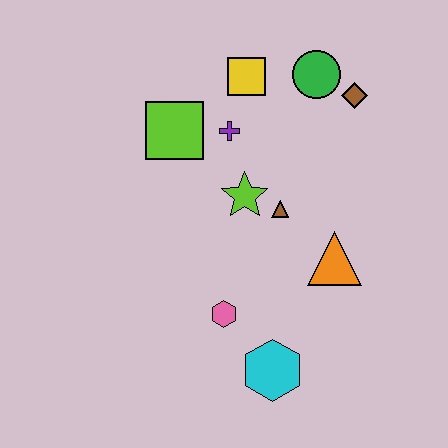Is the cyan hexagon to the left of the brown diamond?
Yes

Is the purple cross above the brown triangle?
Yes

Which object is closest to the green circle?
The brown diamond is closest to the green circle.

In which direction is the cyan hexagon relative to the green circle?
The cyan hexagon is below the green circle.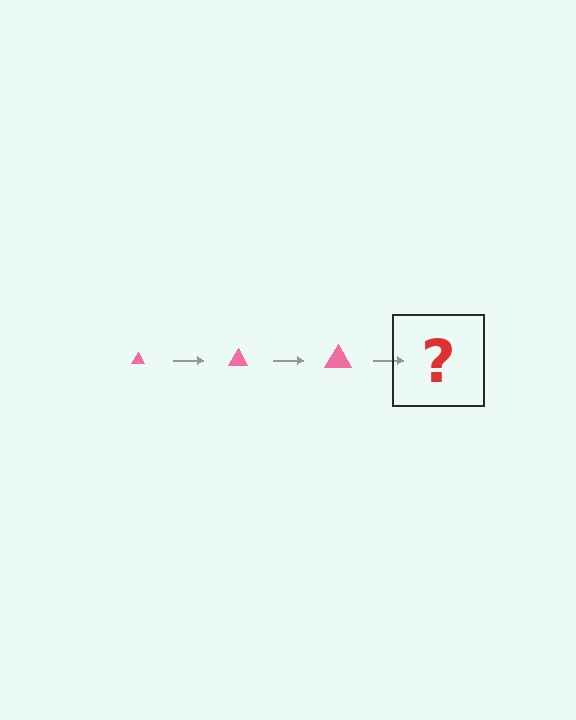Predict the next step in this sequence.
The next step is a pink triangle, larger than the previous one.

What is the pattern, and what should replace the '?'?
The pattern is that the triangle gets progressively larger each step. The '?' should be a pink triangle, larger than the previous one.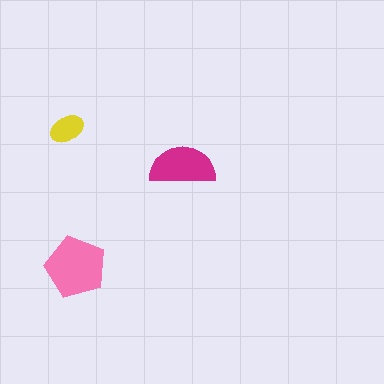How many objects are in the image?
There are 3 objects in the image.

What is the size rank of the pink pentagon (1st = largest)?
1st.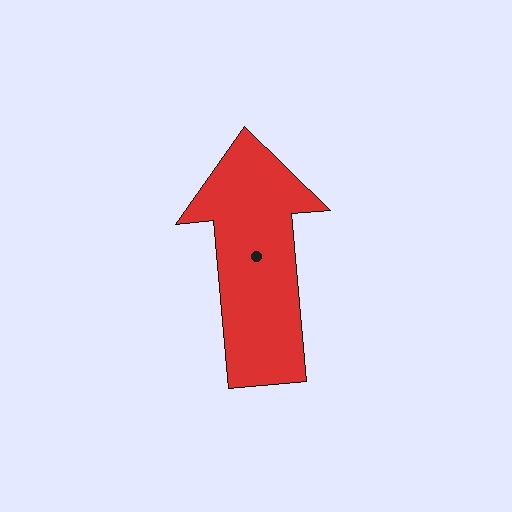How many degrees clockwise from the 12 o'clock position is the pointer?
Approximately 355 degrees.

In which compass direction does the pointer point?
North.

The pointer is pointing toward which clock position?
Roughly 12 o'clock.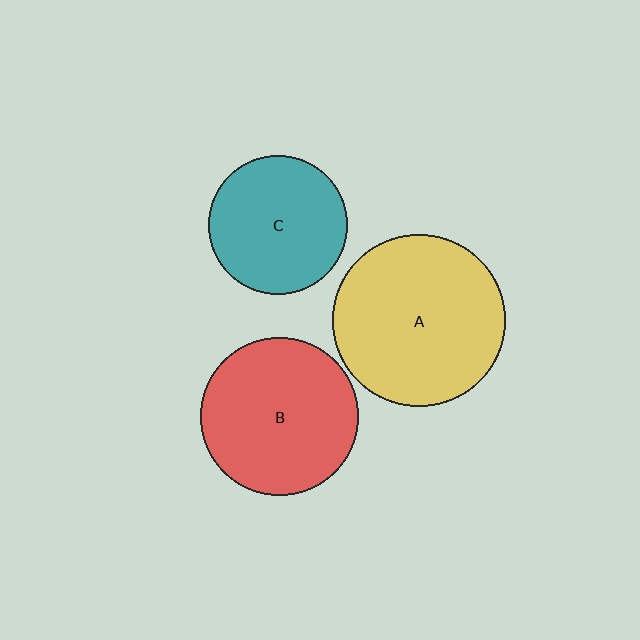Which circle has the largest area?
Circle A (yellow).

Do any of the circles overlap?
No, none of the circles overlap.